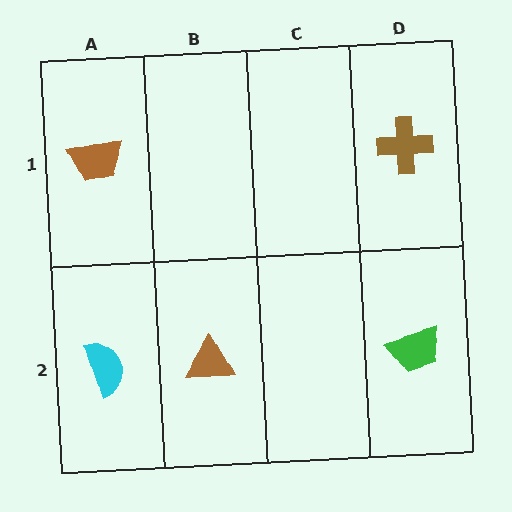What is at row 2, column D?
A green trapezoid.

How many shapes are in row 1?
2 shapes.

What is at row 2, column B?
A brown triangle.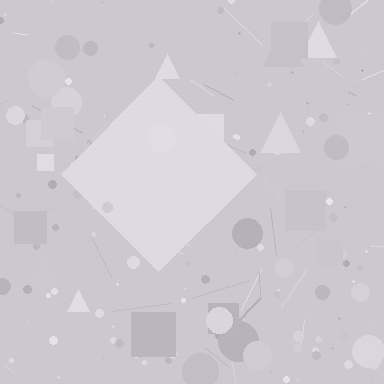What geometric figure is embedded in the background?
A diamond is embedded in the background.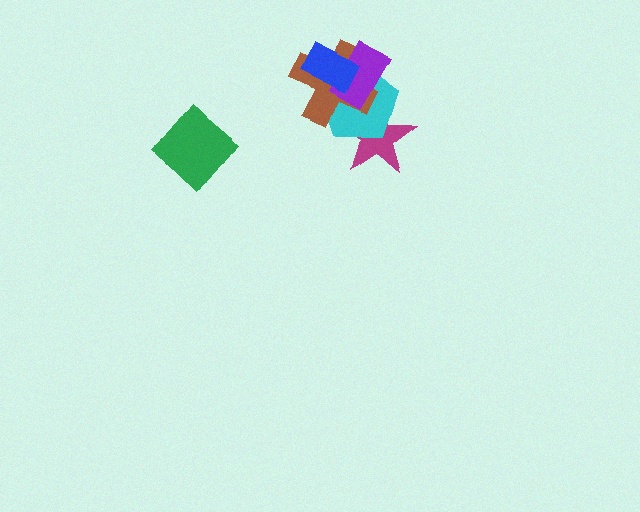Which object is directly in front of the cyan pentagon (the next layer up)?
The brown cross is directly in front of the cyan pentagon.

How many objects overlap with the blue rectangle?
3 objects overlap with the blue rectangle.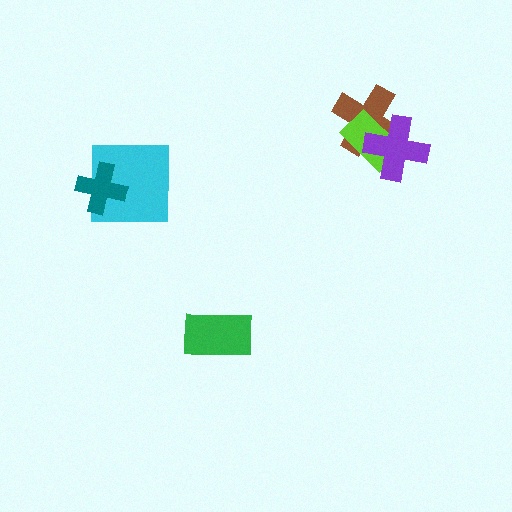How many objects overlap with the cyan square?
1 object overlaps with the cyan square.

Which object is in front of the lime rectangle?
The purple cross is in front of the lime rectangle.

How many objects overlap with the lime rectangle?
2 objects overlap with the lime rectangle.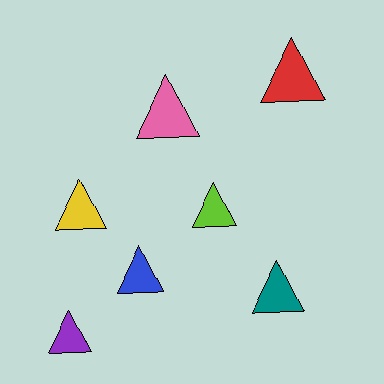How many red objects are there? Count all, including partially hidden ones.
There is 1 red object.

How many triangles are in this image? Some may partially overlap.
There are 7 triangles.